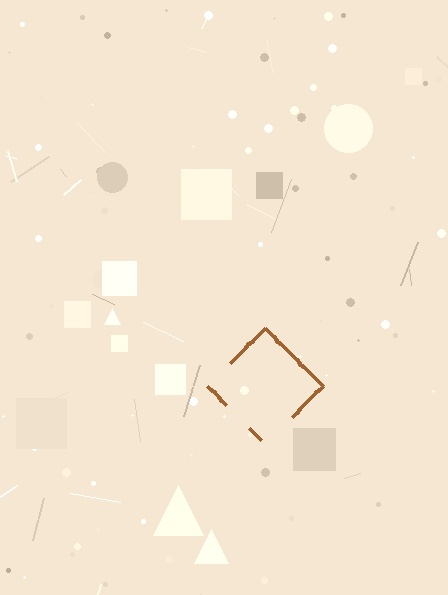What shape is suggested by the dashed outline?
The dashed outline suggests a diamond.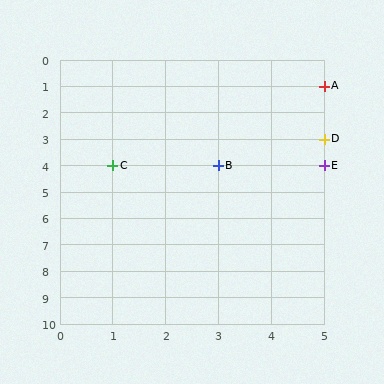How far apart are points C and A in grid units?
Points C and A are 4 columns and 3 rows apart (about 5.0 grid units diagonally).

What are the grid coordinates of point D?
Point D is at grid coordinates (5, 3).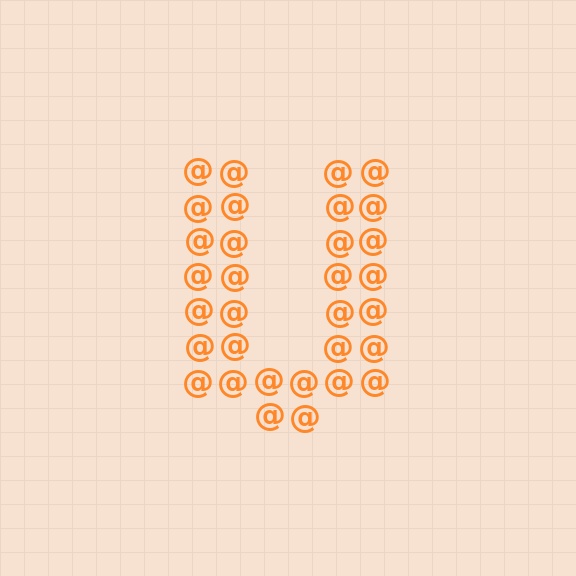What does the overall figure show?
The overall figure shows the letter U.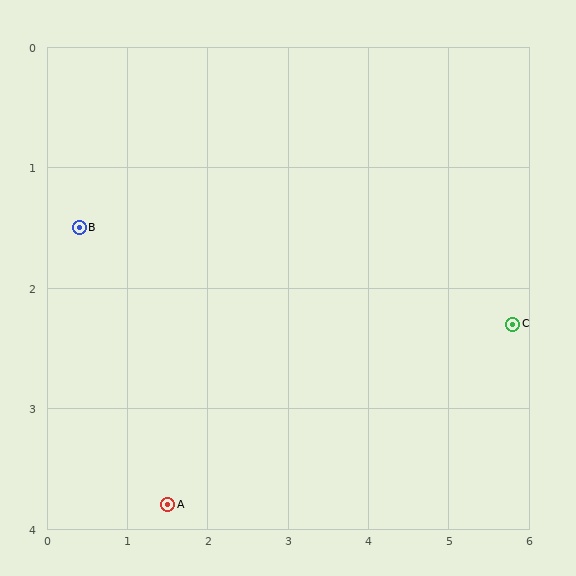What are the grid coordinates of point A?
Point A is at approximately (1.5, 3.8).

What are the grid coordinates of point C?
Point C is at approximately (5.8, 2.3).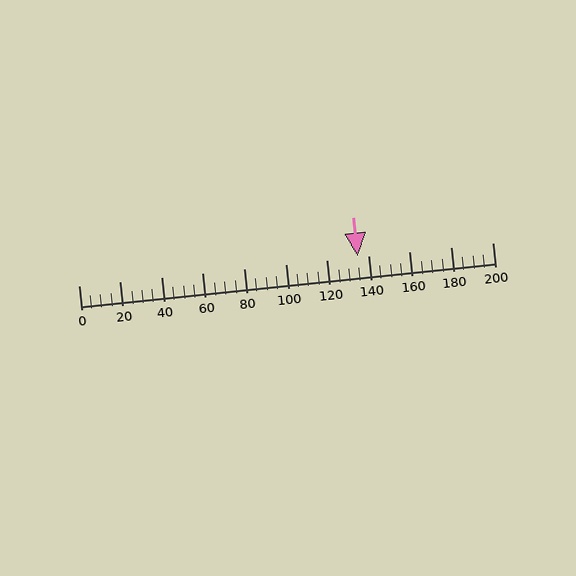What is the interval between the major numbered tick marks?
The major tick marks are spaced 20 units apart.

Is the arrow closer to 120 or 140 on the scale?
The arrow is closer to 140.